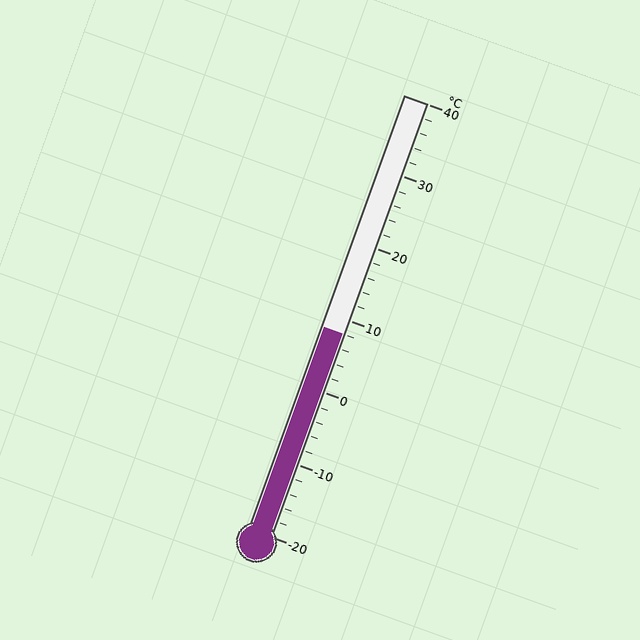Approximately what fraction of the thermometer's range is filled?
The thermometer is filled to approximately 45% of its range.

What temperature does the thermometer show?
The thermometer shows approximately 8°C.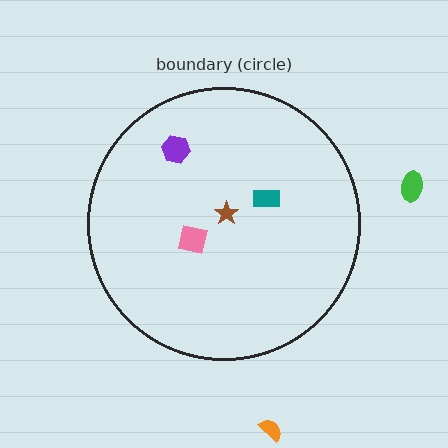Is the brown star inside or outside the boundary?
Inside.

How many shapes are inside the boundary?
4 inside, 2 outside.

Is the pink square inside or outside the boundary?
Inside.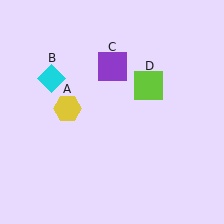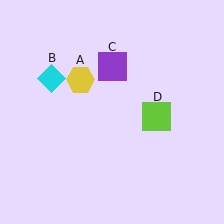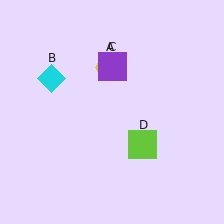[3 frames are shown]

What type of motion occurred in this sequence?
The yellow hexagon (object A), lime square (object D) rotated clockwise around the center of the scene.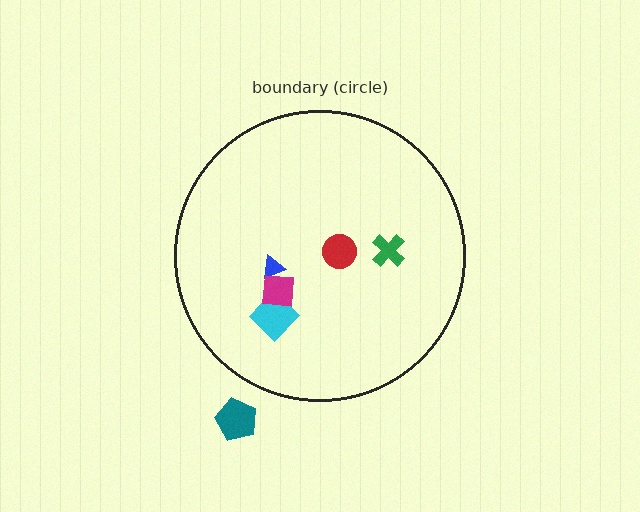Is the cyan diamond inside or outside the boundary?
Inside.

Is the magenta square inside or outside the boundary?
Inside.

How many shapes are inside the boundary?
5 inside, 1 outside.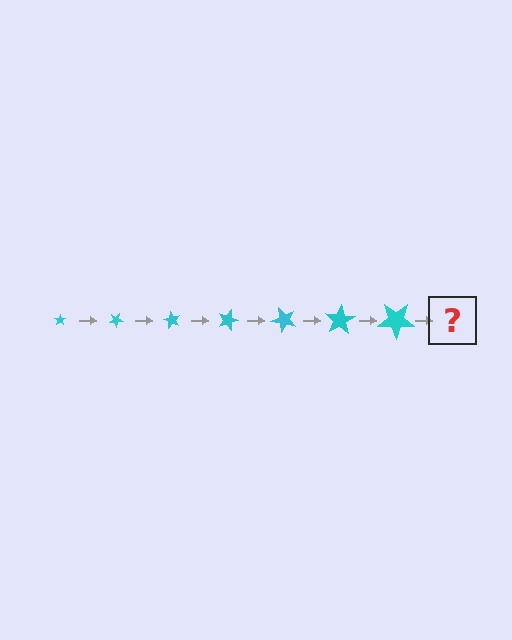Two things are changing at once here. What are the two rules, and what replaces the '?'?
The two rules are that the star grows larger each step and it rotates 30 degrees each step. The '?' should be a star, larger than the previous one and rotated 210 degrees from the start.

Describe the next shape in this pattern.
It should be a star, larger than the previous one and rotated 210 degrees from the start.